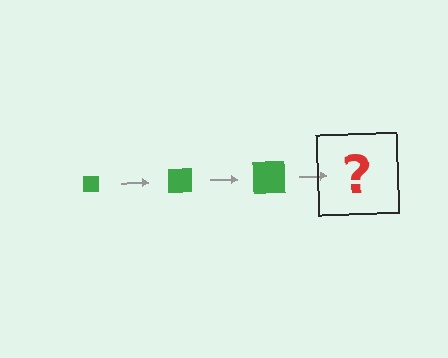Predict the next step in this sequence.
The next step is a green square, larger than the previous one.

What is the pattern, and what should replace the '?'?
The pattern is that the square gets progressively larger each step. The '?' should be a green square, larger than the previous one.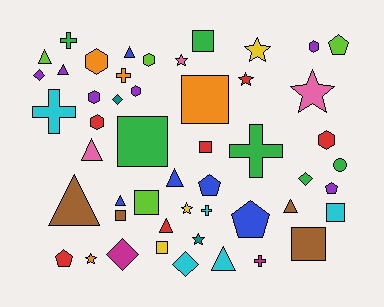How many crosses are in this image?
There are 6 crosses.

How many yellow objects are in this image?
There are 3 yellow objects.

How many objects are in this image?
There are 50 objects.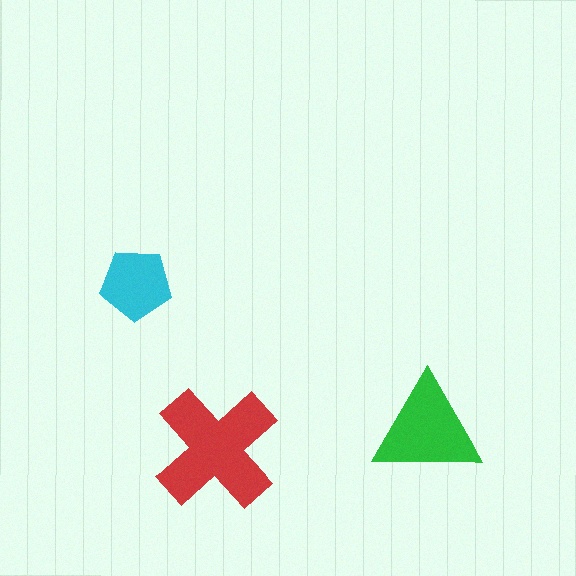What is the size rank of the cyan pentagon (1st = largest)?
3rd.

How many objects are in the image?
There are 3 objects in the image.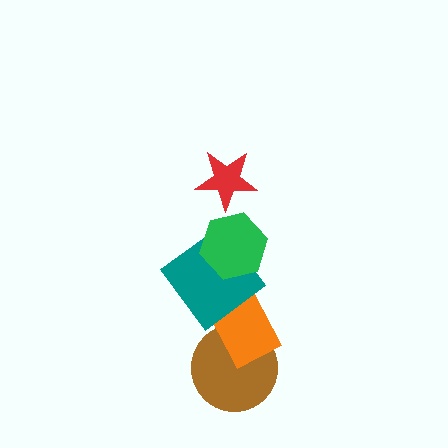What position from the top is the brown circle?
The brown circle is 5th from the top.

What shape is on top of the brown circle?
The orange rectangle is on top of the brown circle.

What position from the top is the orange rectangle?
The orange rectangle is 4th from the top.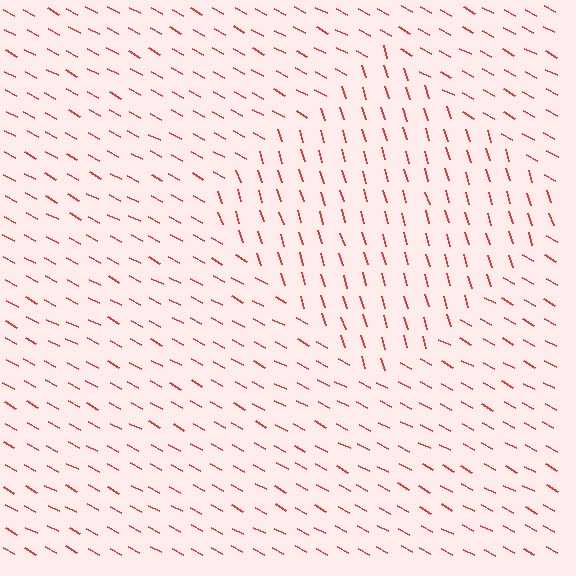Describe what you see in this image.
The image is filled with small red line segments. A diamond region in the image has lines oriented differently from the surrounding lines, creating a visible texture boundary.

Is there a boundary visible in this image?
Yes, there is a texture boundary formed by a change in line orientation.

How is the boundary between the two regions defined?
The boundary is defined purely by a change in line orientation (approximately 45 degrees difference). All lines are the same color and thickness.